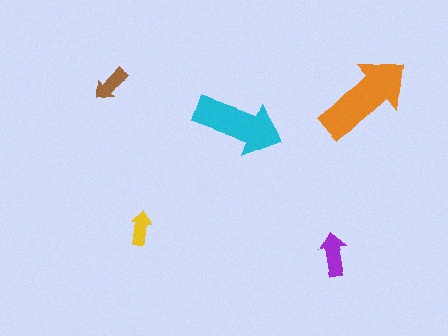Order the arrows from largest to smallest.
the orange one, the cyan one, the purple one, the brown one, the yellow one.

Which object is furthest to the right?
The orange arrow is rightmost.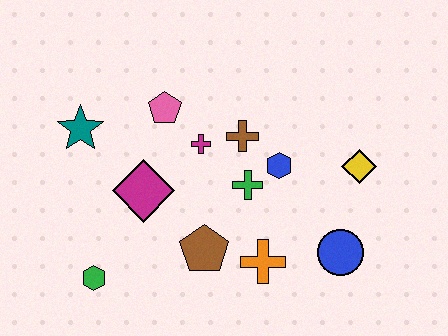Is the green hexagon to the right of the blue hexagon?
No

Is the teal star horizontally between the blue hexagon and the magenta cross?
No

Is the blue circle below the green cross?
Yes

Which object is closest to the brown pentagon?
The orange cross is closest to the brown pentagon.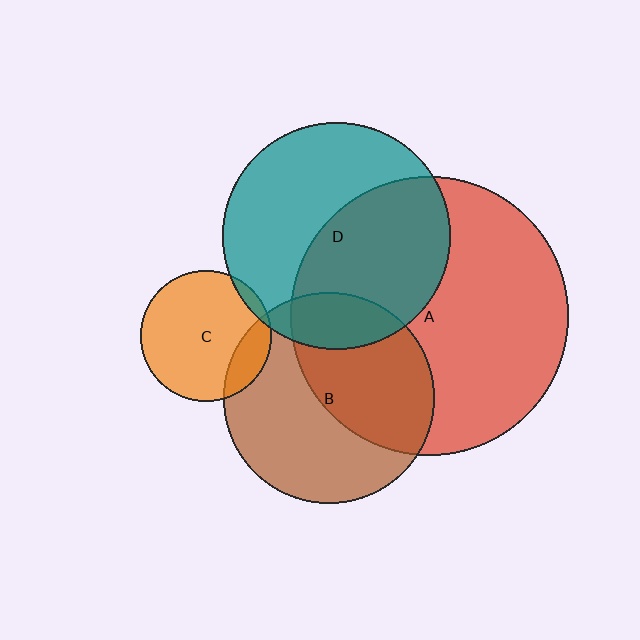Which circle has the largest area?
Circle A (red).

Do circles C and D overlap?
Yes.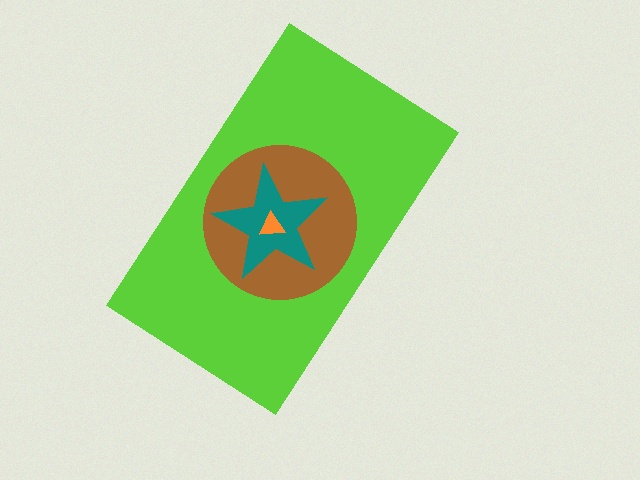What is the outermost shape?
The lime rectangle.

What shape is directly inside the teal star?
The orange triangle.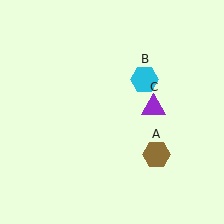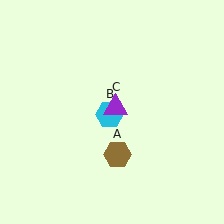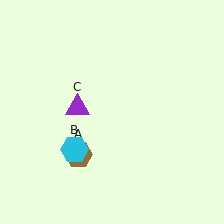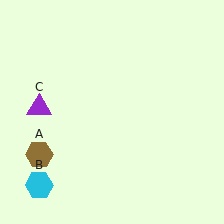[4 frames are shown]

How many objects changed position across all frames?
3 objects changed position: brown hexagon (object A), cyan hexagon (object B), purple triangle (object C).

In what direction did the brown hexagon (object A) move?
The brown hexagon (object A) moved left.